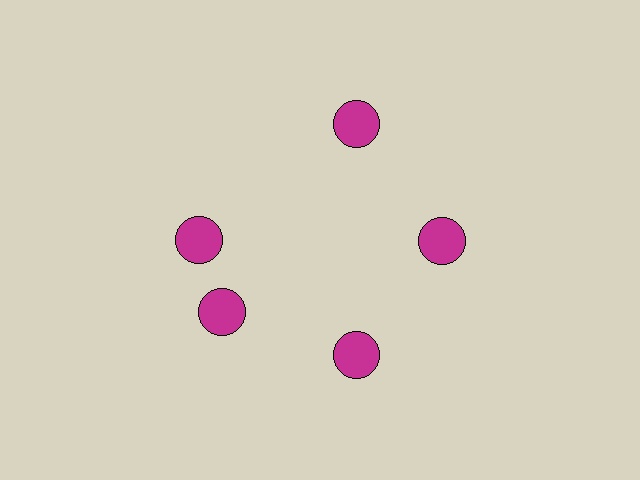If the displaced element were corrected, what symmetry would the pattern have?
It would have 5-fold rotational symmetry — the pattern would map onto itself every 72 degrees.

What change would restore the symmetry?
The symmetry would be restored by rotating it back into even spacing with its neighbors so that all 5 circles sit at equal angles and equal distance from the center.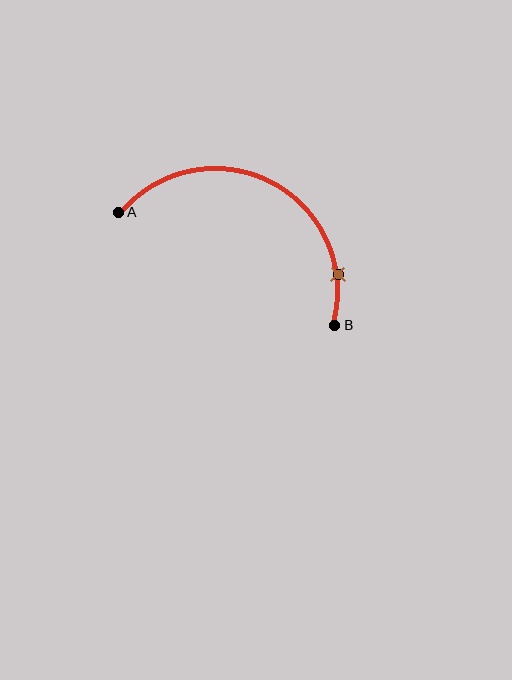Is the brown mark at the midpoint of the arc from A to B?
No. The brown mark lies on the arc but is closer to endpoint B. The arc midpoint would be at the point on the curve equidistant along the arc from both A and B.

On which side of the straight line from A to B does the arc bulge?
The arc bulges above the straight line connecting A and B.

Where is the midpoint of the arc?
The arc midpoint is the point on the curve farthest from the straight line joining A and B. It sits above that line.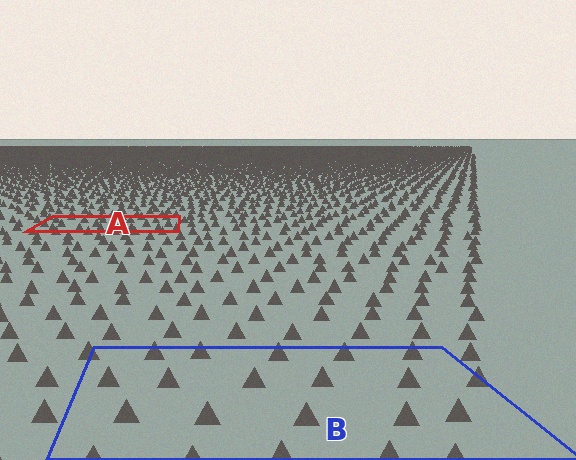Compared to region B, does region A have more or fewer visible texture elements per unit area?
Region A has more texture elements per unit area — they are packed more densely because it is farther away.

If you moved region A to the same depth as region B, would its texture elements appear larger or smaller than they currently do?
They would appear larger. At a closer depth, the same texture elements are projected at a bigger on-screen size.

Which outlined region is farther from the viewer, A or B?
Region A is farther from the viewer — the texture elements inside it appear smaller and more densely packed.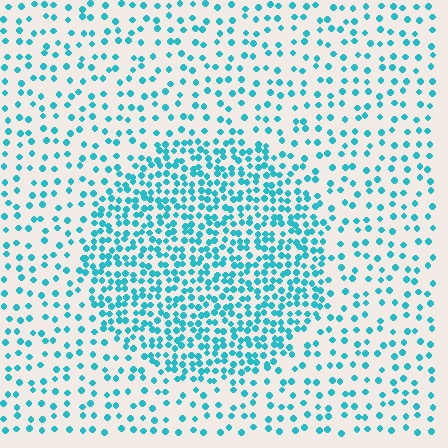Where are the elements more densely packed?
The elements are more densely packed inside the circle boundary.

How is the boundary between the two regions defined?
The boundary is defined by a change in element density (approximately 2.3x ratio). All elements are the same color, size, and shape.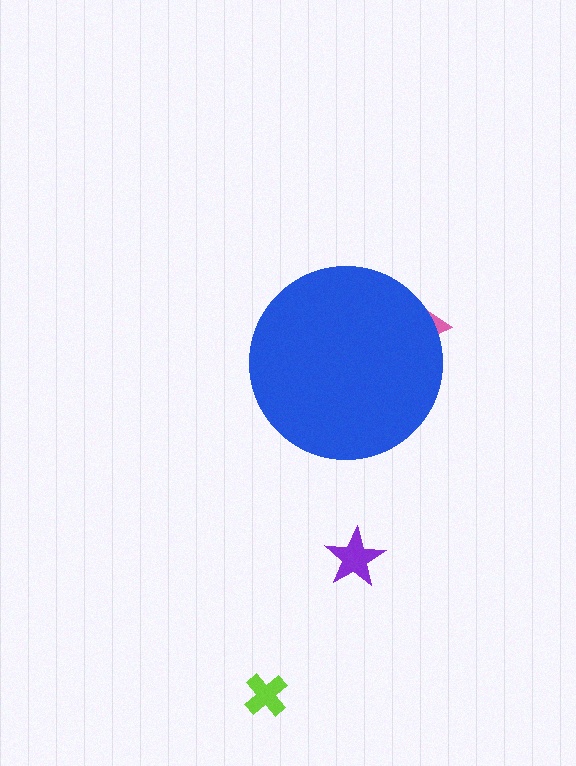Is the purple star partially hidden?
No, the purple star is fully visible.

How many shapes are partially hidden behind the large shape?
1 shape is partially hidden.